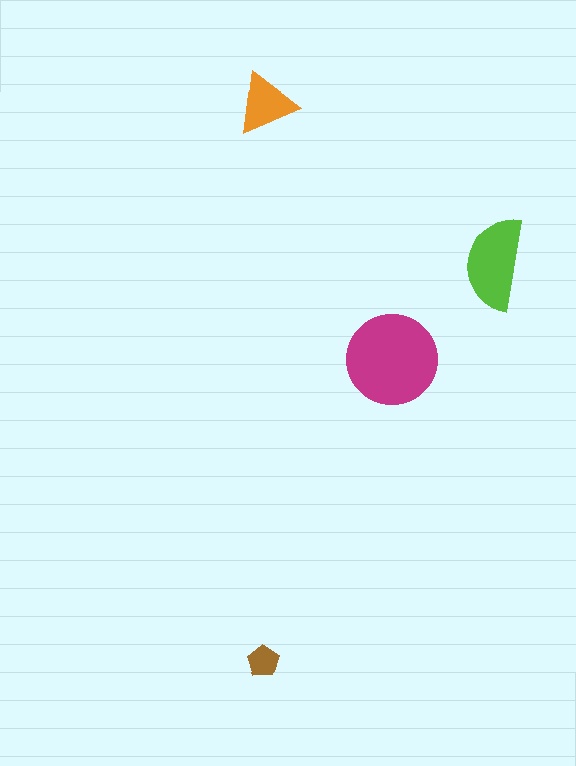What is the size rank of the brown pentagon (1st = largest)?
4th.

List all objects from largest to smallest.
The magenta circle, the lime semicircle, the orange triangle, the brown pentagon.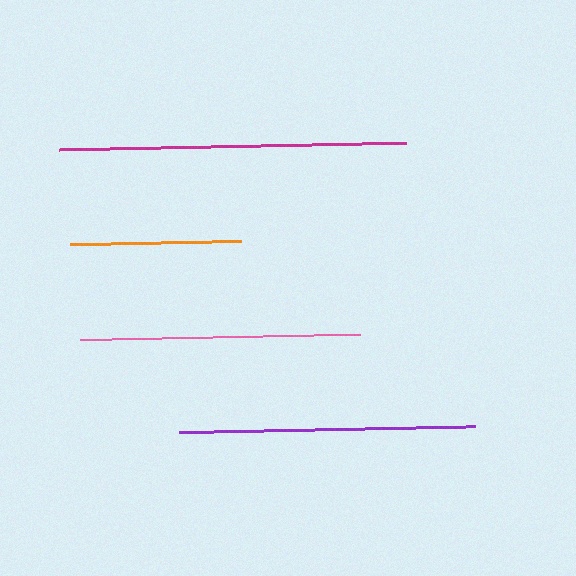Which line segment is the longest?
The magenta line is the longest at approximately 347 pixels.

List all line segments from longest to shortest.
From longest to shortest: magenta, purple, pink, orange.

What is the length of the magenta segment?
The magenta segment is approximately 347 pixels long.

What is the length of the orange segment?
The orange segment is approximately 171 pixels long.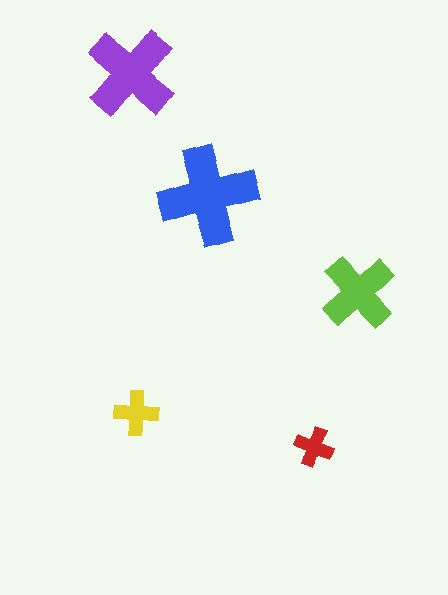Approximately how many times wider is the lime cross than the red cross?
About 2 times wider.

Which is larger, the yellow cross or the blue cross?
The blue one.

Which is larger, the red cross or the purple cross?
The purple one.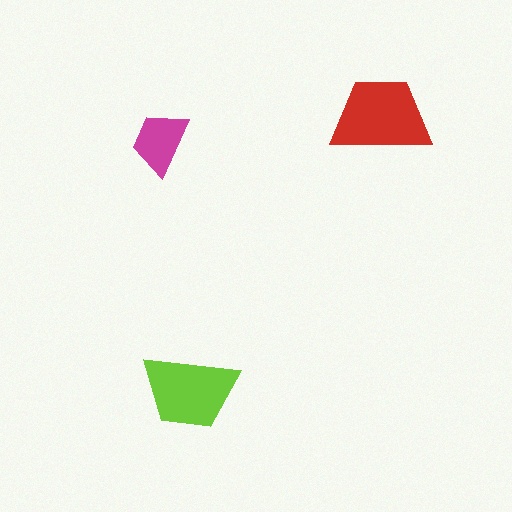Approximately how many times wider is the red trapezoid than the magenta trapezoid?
About 1.5 times wider.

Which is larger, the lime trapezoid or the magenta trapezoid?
The lime one.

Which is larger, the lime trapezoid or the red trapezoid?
The red one.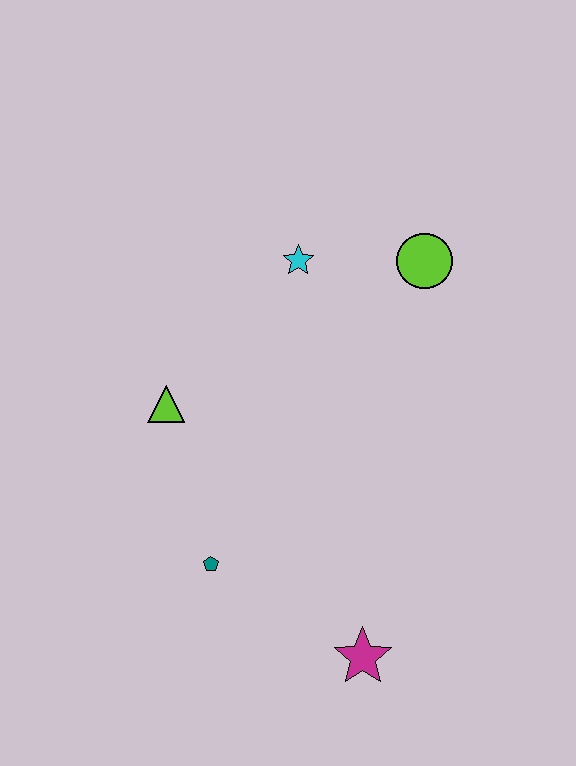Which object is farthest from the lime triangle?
The magenta star is farthest from the lime triangle.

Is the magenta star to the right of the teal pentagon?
Yes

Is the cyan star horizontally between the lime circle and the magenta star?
No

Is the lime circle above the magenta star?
Yes